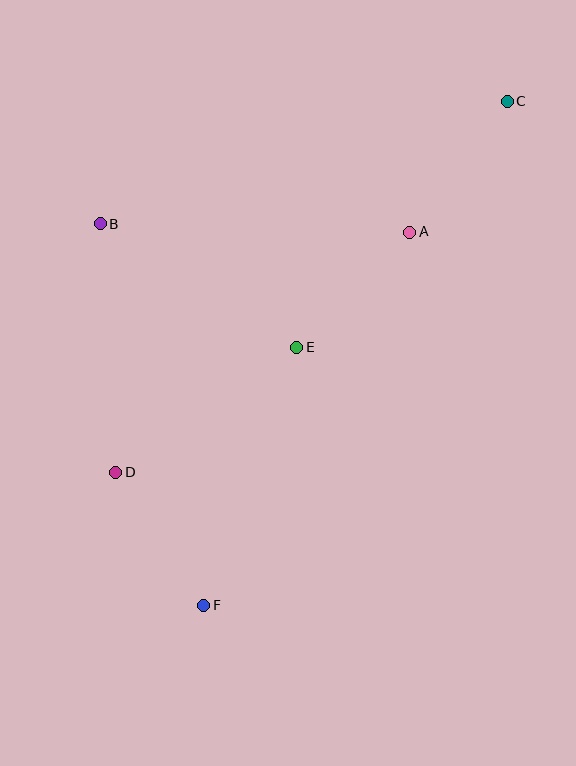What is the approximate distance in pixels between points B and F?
The distance between B and F is approximately 396 pixels.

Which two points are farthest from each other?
Points C and F are farthest from each other.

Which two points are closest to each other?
Points D and F are closest to each other.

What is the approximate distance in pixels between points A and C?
The distance between A and C is approximately 162 pixels.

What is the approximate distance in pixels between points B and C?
The distance between B and C is approximately 424 pixels.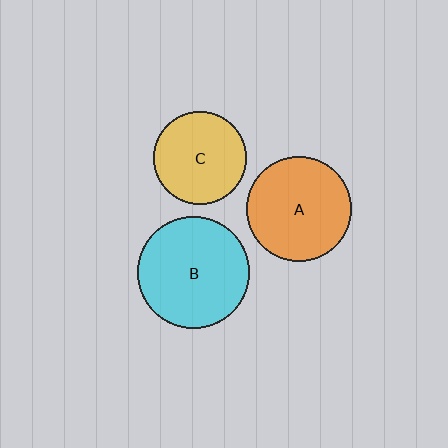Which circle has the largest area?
Circle B (cyan).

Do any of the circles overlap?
No, none of the circles overlap.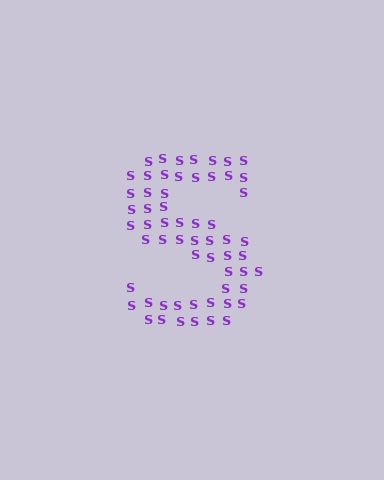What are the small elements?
The small elements are letter S's.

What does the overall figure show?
The overall figure shows the letter S.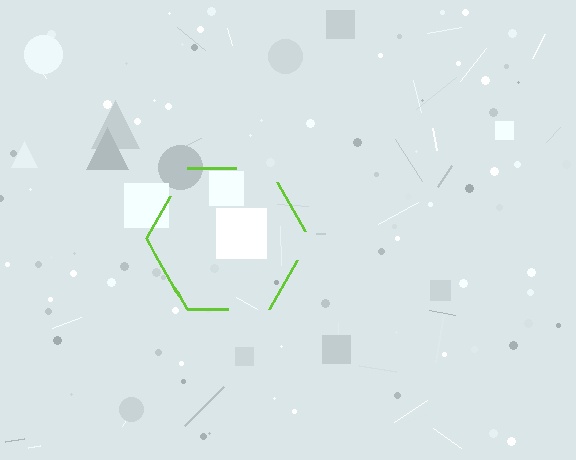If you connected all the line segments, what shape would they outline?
They would outline a hexagon.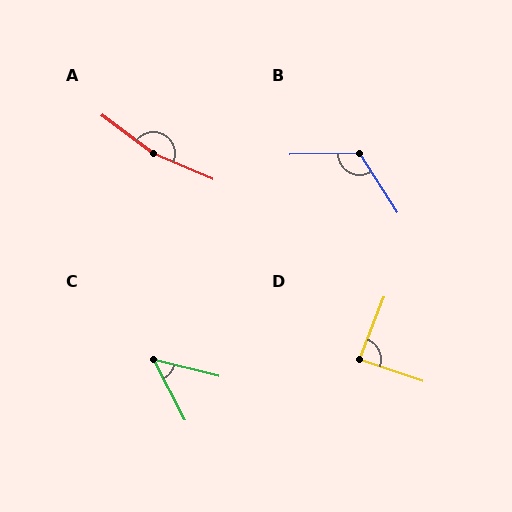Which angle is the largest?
A, at approximately 166 degrees.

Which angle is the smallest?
C, at approximately 48 degrees.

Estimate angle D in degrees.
Approximately 87 degrees.